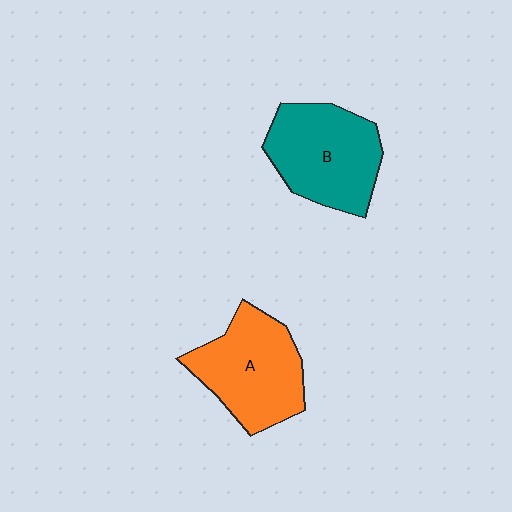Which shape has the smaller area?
Shape A (orange).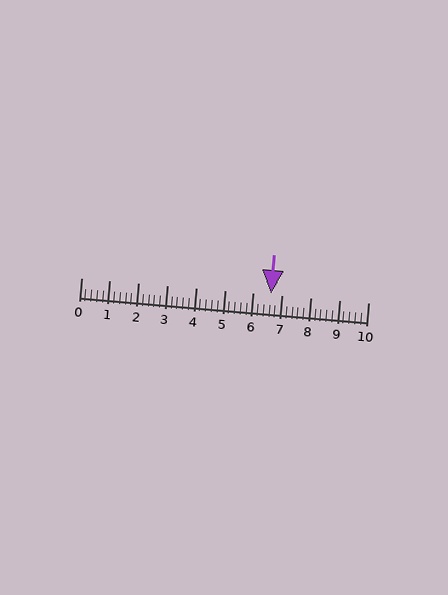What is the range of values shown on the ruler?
The ruler shows values from 0 to 10.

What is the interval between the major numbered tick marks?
The major tick marks are spaced 1 units apart.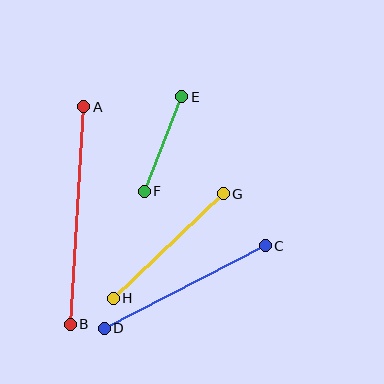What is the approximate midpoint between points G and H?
The midpoint is at approximately (168, 246) pixels.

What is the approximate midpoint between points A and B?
The midpoint is at approximately (77, 216) pixels.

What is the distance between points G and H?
The distance is approximately 152 pixels.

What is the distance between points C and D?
The distance is approximately 181 pixels.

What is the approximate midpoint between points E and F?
The midpoint is at approximately (163, 144) pixels.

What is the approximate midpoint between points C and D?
The midpoint is at approximately (185, 287) pixels.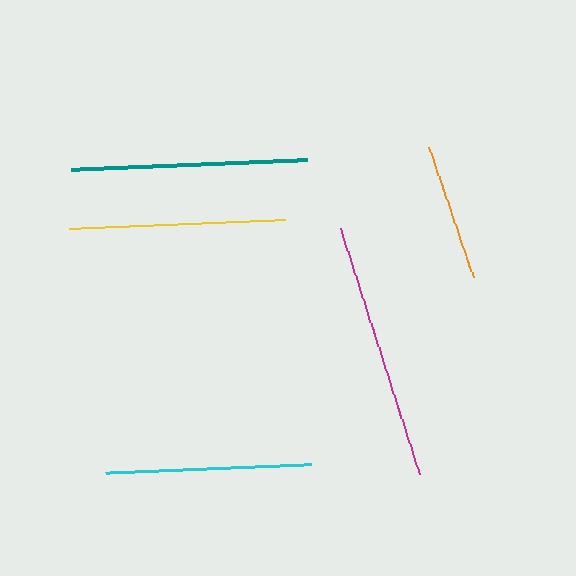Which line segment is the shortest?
The orange line is the shortest at approximately 138 pixels.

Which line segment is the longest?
The magenta line is the longest at approximately 258 pixels.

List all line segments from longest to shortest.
From longest to shortest: magenta, teal, yellow, cyan, orange.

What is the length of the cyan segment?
The cyan segment is approximately 206 pixels long.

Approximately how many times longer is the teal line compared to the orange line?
The teal line is approximately 1.7 times the length of the orange line.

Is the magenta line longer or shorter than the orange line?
The magenta line is longer than the orange line.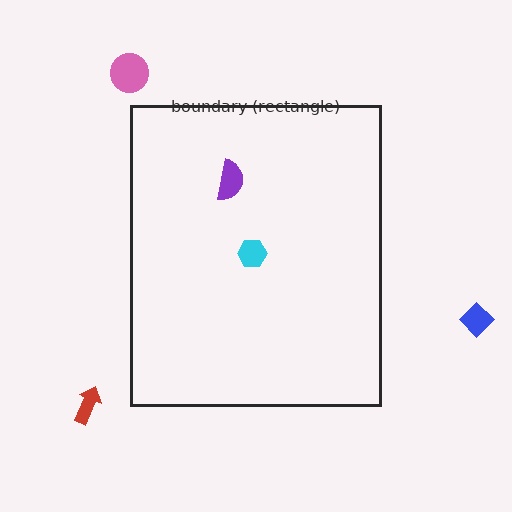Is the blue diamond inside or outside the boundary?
Outside.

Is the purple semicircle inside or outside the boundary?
Inside.